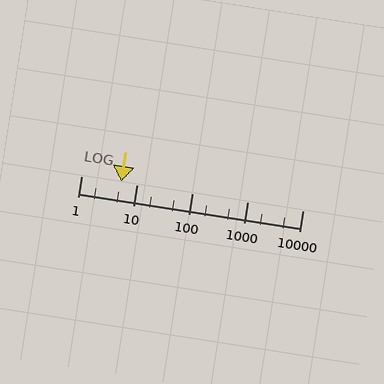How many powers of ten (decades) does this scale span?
The scale spans 4 decades, from 1 to 10000.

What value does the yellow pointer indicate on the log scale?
The pointer indicates approximately 5.3.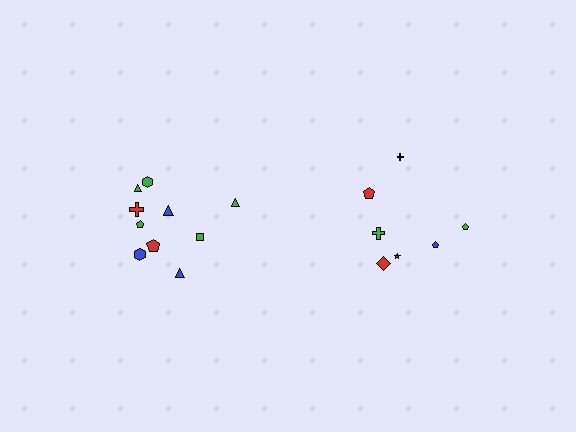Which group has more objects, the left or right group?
The left group.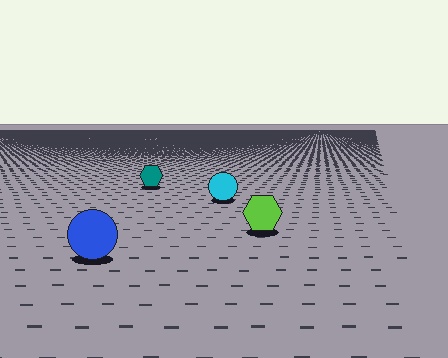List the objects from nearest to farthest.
From nearest to farthest: the blue circle, the lime hexagon, the cyan circle, the teal hexagon.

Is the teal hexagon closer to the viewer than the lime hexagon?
No. The lime hexagon is closer — you can tell from the texture gradient: the ground texture is coarser near it.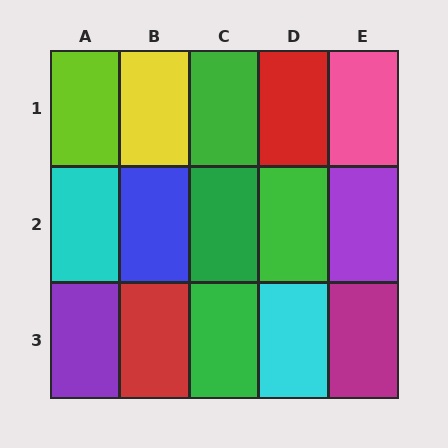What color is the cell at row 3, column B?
Red.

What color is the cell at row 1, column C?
Green.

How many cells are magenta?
1 cell is magenta.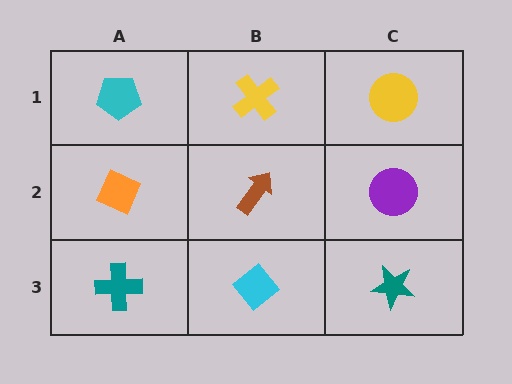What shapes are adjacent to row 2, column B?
A yellow cross (row 1, column B), a cyan diamond (row 3, column B), an orange diamond (row 2, column A), a purple circle (row 2, column C).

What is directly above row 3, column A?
An orange diamond.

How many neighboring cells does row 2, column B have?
4.